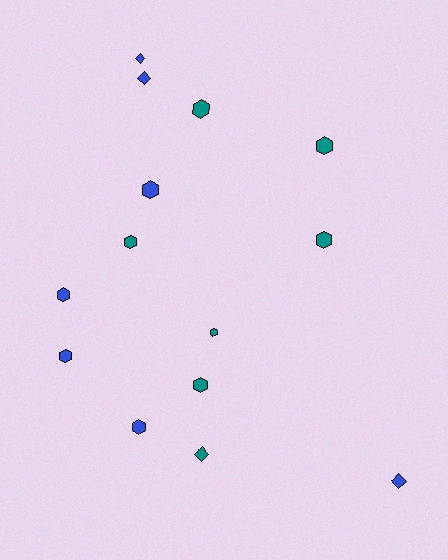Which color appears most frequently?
Teal, with 7 objects.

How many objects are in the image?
There are 14 objects.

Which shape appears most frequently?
Hexagon, with 10 objects.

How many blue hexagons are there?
There are 4 blue hexagons.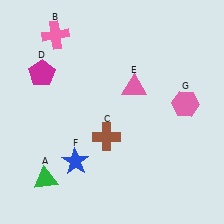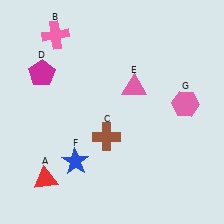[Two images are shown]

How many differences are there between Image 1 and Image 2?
There is 1 difference between the two images.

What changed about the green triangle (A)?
In Image 1, A is green. In Image 2, it changed to red.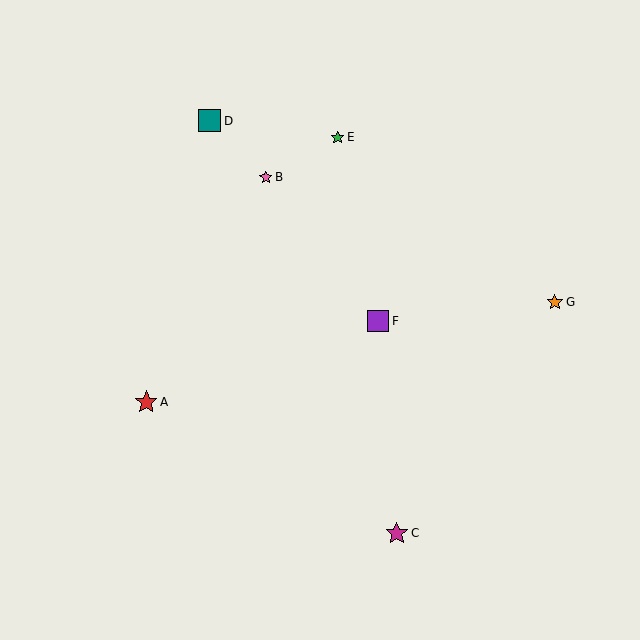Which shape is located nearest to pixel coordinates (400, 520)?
The magenta star (labeled C) at (397, 533) is nearest to that location.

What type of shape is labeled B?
Shape B is a pink star.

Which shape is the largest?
The red star (labeled A) is the largest.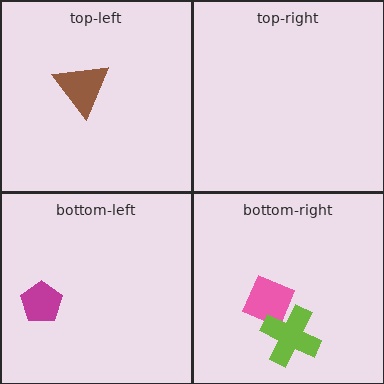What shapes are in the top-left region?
The brown triangle.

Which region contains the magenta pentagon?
The bottom-left region.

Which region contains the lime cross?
The bottom-right region.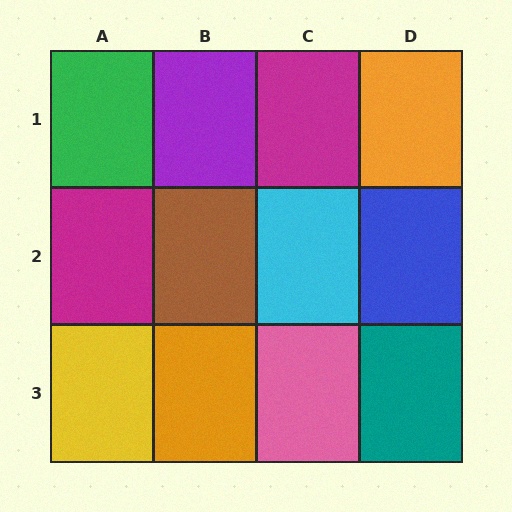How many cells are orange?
2 cells are orange.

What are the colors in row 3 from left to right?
Yellow, orange, pink, teal.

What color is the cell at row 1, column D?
Orange.